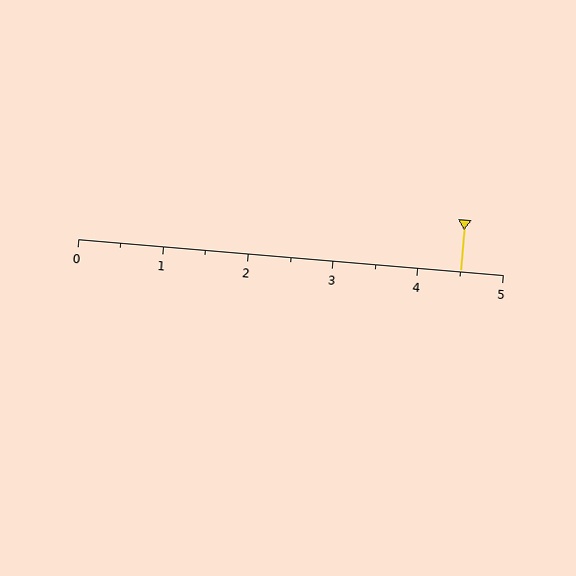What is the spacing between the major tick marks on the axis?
The major ticks are spaced 1 apart.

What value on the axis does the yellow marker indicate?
The marker indicates approximately 4.5.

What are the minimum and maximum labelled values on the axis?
The axis runs from 0 to 5.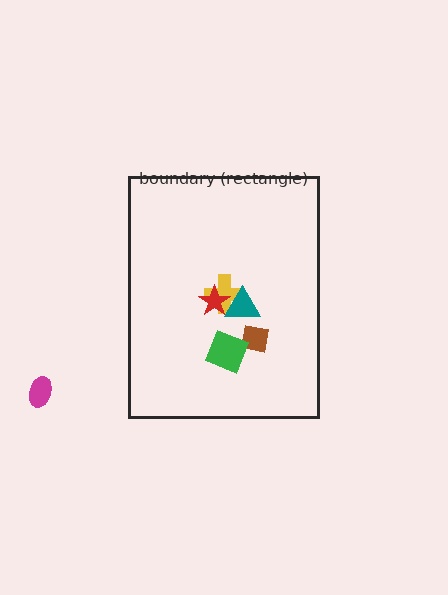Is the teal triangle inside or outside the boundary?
Inside.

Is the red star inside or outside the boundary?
Inside.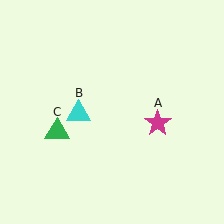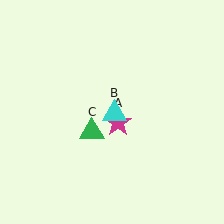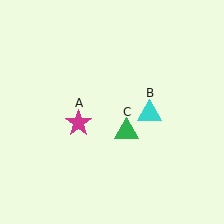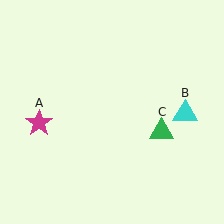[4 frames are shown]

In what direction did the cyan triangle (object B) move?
The cyan triangle (object B) moved right.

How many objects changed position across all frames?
3 objects changed position: magenta star (object A), cyan triangle (object B), green triangle (object C).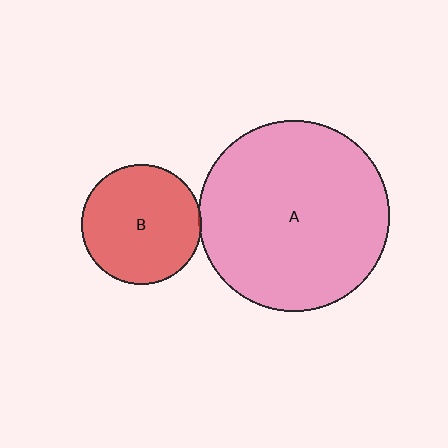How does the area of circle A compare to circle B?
Approximately 2.6 times.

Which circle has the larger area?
Circle A (pink).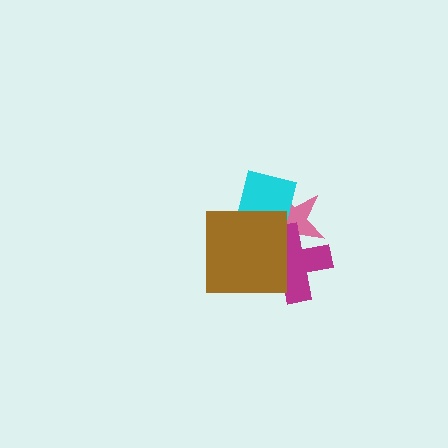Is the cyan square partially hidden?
Yes, it is partially covered by another shape.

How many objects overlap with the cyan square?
2 objects overlap with the cyan square.